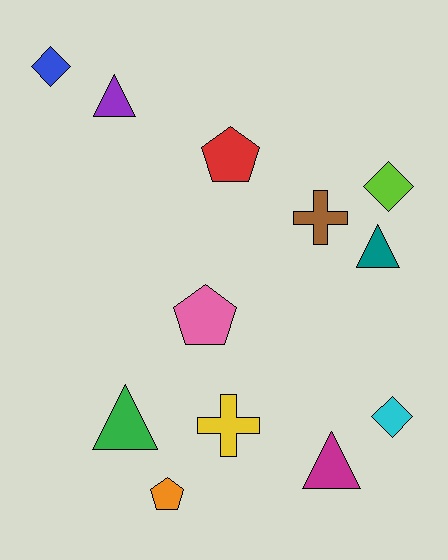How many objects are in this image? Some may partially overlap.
There are 12 objects.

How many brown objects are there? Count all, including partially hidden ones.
There is 1 brown object.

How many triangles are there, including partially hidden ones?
There are 4 triangles.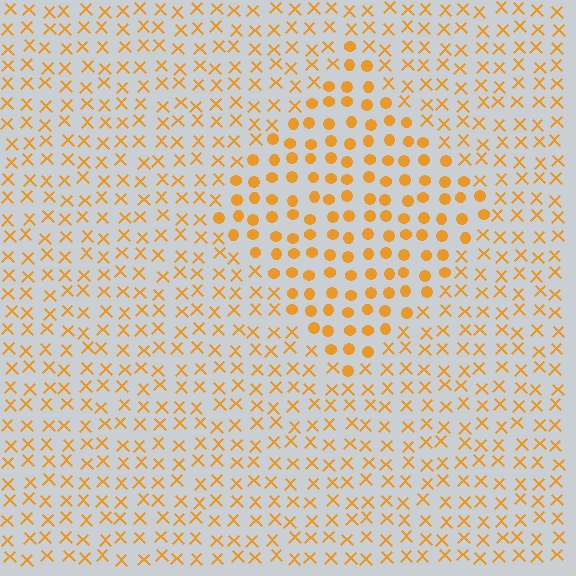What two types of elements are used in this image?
The image uses circles inside the diamond region and X marks outside it.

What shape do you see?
I see a diamond.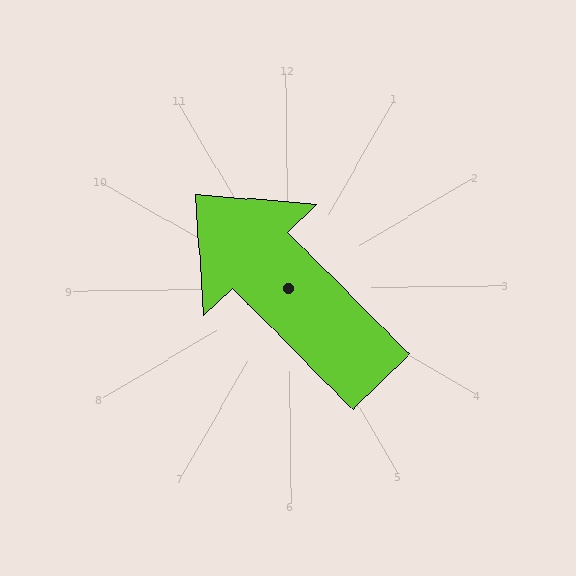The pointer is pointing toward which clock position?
Roughly 11 o'clock.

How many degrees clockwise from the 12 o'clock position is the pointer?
Approximately 316 degrees.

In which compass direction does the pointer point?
Northwest.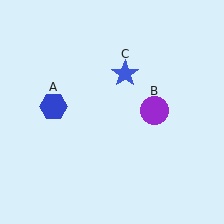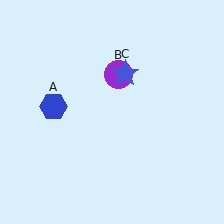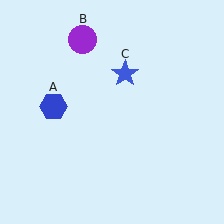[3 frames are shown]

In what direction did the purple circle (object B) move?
The purple circle (object B) moved up and to the left.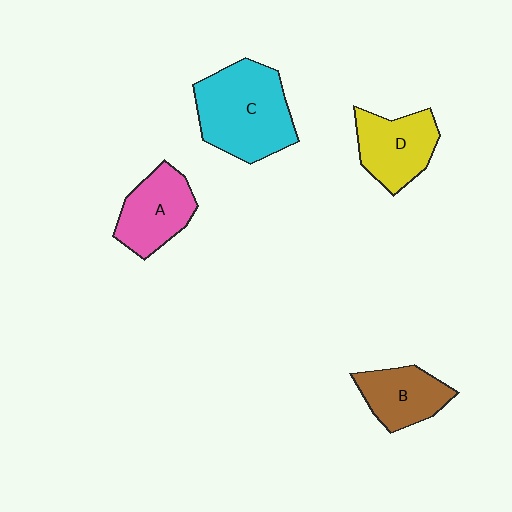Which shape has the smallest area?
Shape B (brown).